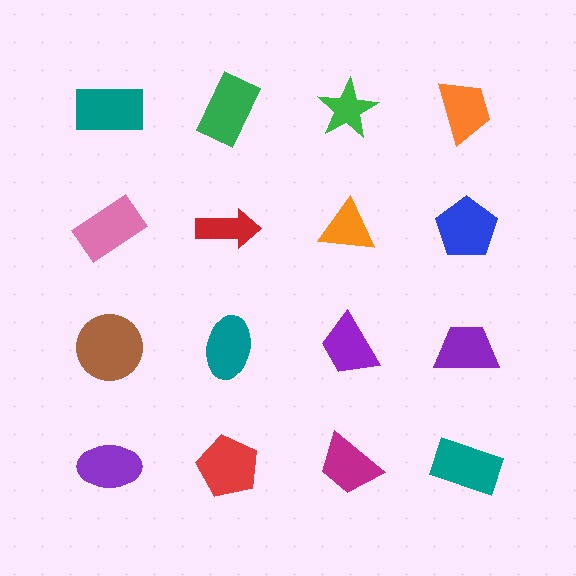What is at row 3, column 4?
A purple trapezoid.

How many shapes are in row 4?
4 shapes.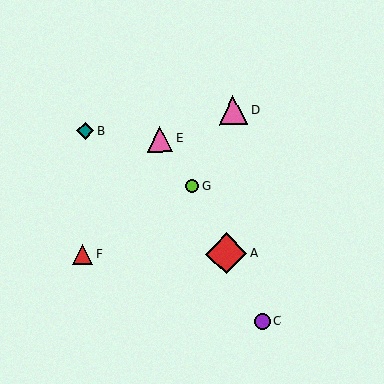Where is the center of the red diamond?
The center of the red diamond is at (226, 254).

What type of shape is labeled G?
Shape G is a lime circle.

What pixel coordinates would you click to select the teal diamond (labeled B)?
Click at (85, 130) to select the teal diamond B.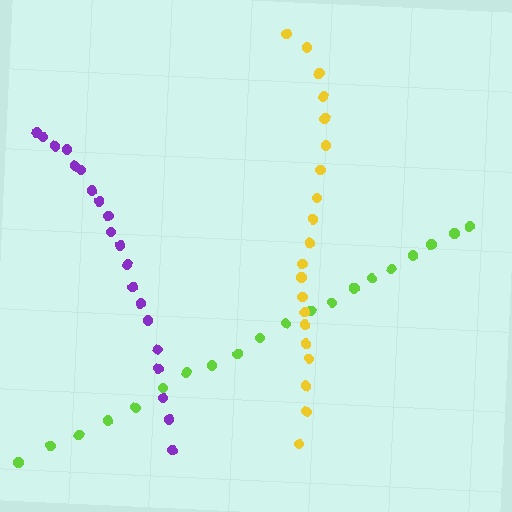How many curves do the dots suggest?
There are 3 distinct paths.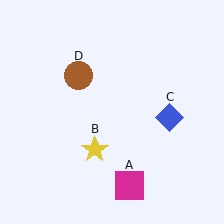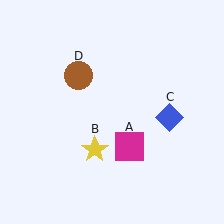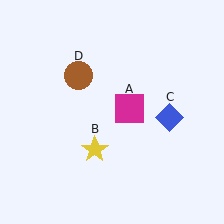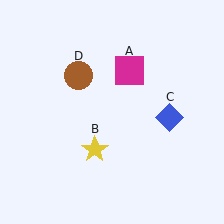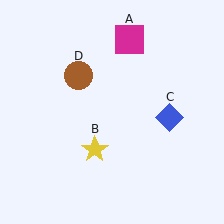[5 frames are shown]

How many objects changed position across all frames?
1 object changed position: magenta square (object A).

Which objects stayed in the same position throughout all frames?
Yellow star (object B) and blue diamond (object C) and brown circle (object D) remained stationary.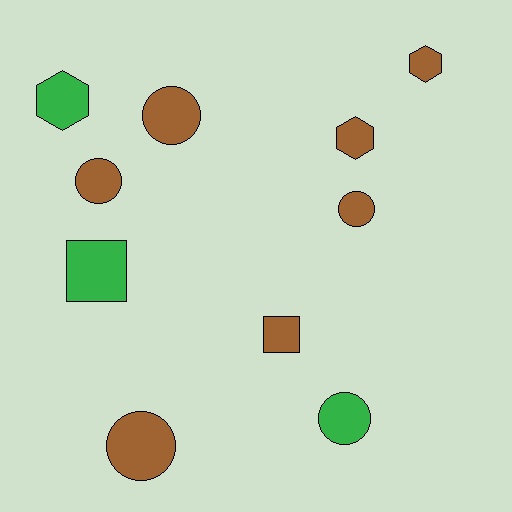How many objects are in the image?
There are 10 objects.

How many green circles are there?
There is 1 green circle.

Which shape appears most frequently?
Circle, with 5 objects.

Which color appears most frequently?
Brown, with 7 objects.